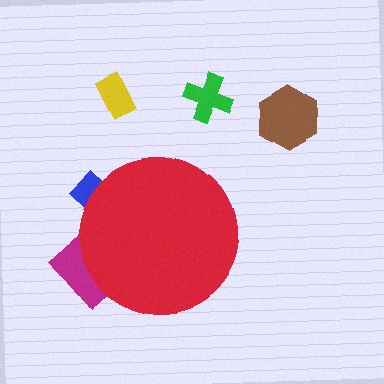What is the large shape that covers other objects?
A red circle.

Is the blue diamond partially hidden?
Yes, the blue diamond is partially hidden behind the red circle.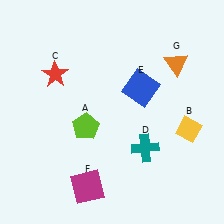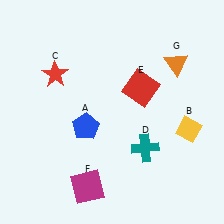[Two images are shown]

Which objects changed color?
A changed from lime to blue. E changed from blue to red.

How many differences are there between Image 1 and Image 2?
There are 2 differences between the two images.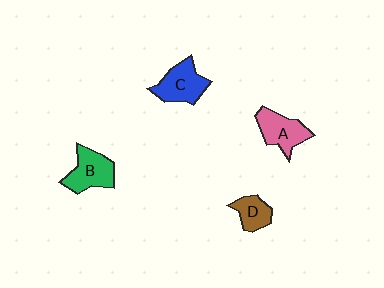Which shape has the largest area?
Shape C (blue).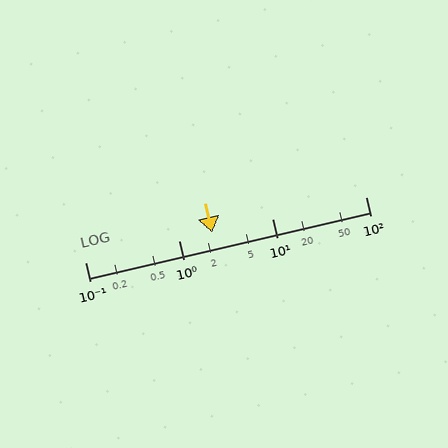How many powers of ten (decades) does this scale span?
The scale spans 3 decades, from 0.1 to 100.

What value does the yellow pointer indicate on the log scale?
The pointer indicates approximately 2.3.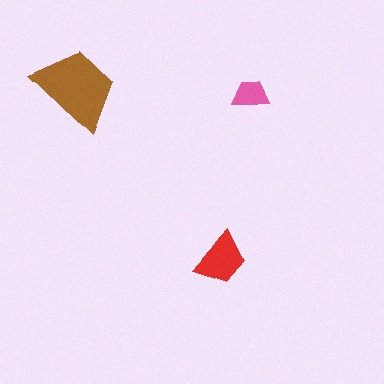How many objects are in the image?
There are 3 objects in the image.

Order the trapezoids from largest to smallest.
the brown one, the red one, the pink one.